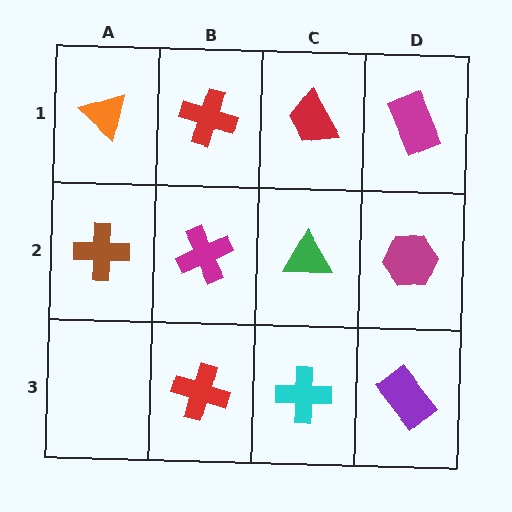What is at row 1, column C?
A red trapezoid.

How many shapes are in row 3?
3 shapes.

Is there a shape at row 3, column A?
No, that cell is empty.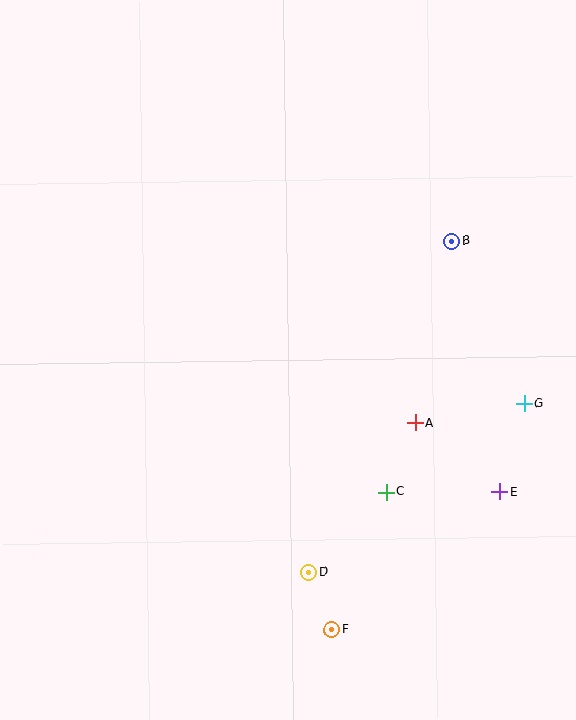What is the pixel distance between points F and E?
The distance between F and E is 217 pixels.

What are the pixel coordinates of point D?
Point D is at (309, 572).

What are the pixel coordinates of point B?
Point B is at (452, 241).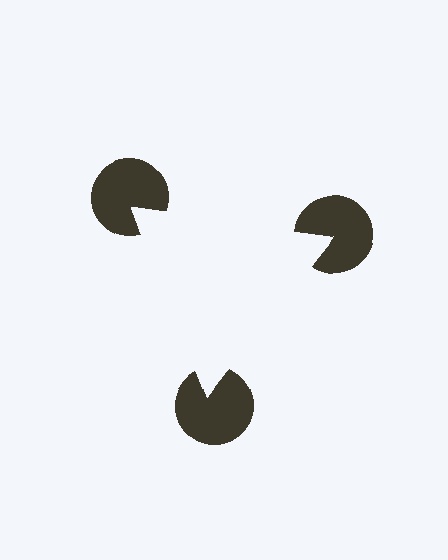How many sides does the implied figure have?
3 sides.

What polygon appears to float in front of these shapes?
An illusory triangle — its edges are inferred from the aligned wedge cuts in the pac-man discs, not physically drawn.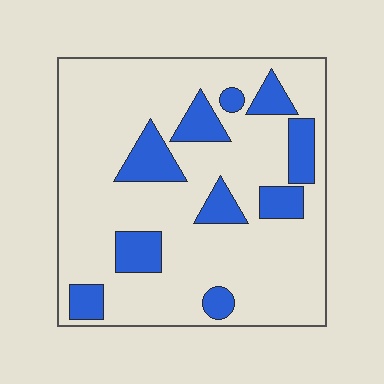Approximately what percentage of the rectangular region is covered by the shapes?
Approximately 20%.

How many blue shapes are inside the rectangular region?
10.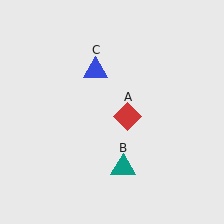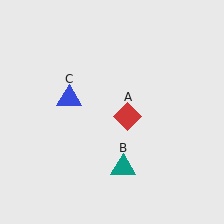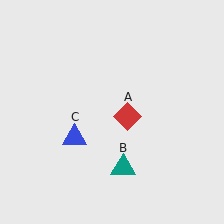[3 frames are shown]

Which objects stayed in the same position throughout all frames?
Red diamond (object A) and teal triangle (object B) remained stationary.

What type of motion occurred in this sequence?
The blue triangle (object C) rotated counterclockwise around the center of the scene.